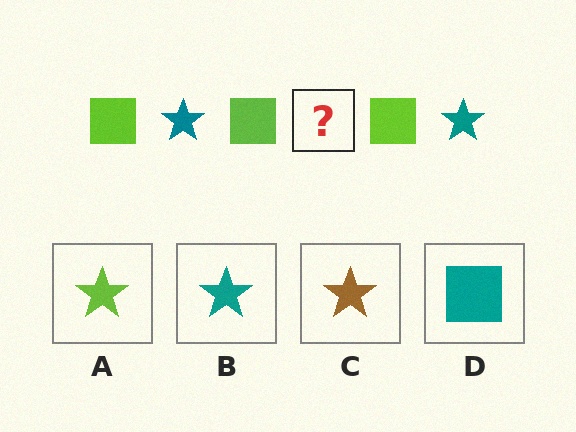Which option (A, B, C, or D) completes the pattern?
B.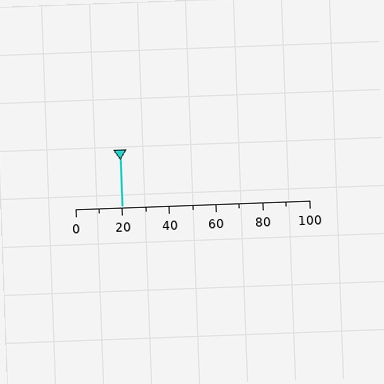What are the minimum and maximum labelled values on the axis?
The axis runs from 0 to 100.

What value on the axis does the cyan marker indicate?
The marker indicates approximately 20.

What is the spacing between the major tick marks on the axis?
The major ticks are spaced 20 apart.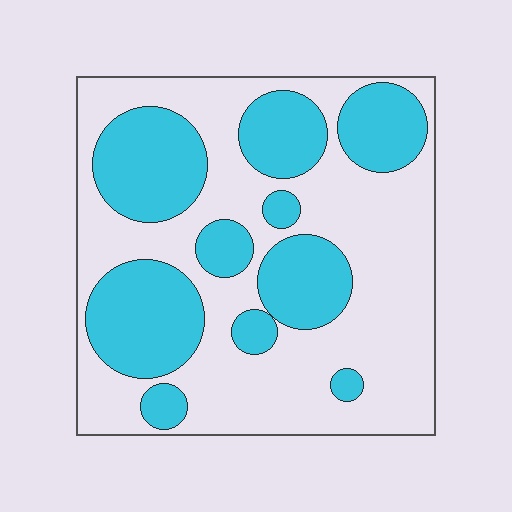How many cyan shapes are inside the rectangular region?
10.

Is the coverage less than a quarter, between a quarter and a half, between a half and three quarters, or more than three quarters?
Between a quarter and a half.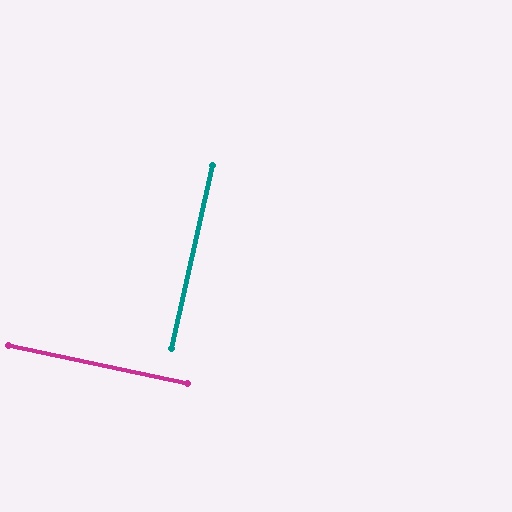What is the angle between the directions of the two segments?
Approximately 89 degrees.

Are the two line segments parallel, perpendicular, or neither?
Perpendicular — they meet at approximately 89°.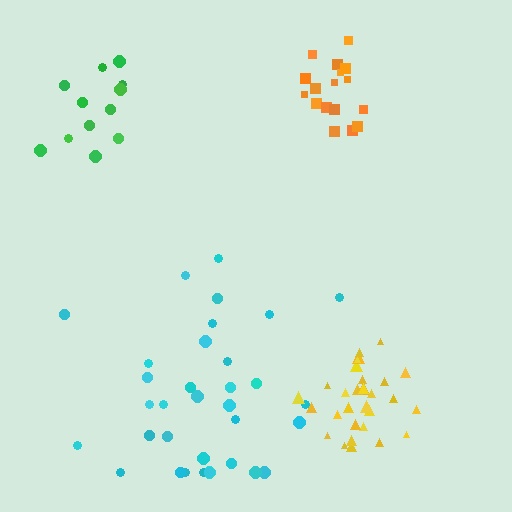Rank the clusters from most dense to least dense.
yellow, orange, green, cyan.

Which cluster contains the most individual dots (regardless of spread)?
Cyan (35).